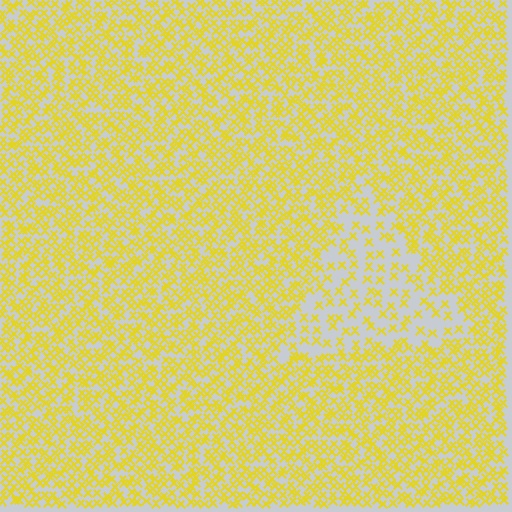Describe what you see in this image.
The image contains small yellow elements arranged at two different densities. A triangle-shaped region is visible where the elements are less densely packed than the surrounding area.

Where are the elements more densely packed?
The elements are more densely packed outside the triangle boundary.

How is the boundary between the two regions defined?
The boundary is defined by a change in element density (approximately 2.3x ratio). All elements are the same color, size, and shape.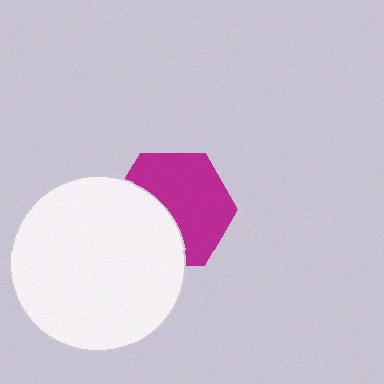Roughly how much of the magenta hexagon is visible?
About half of it is visible (roughly 62%).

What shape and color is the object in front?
The object in front is a white circle.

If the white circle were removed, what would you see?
You would see the complete magenta hexagon.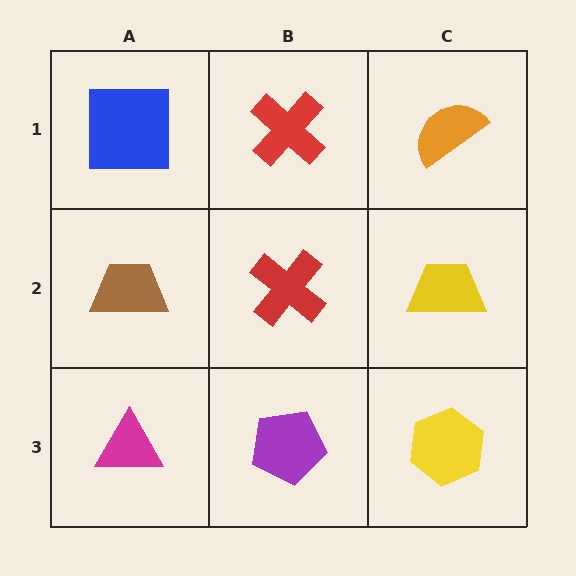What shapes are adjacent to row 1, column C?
A yellow trapezoid (row 2, column C), a red cross (row 1, column B).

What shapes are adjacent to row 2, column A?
A blue square (row 1, column A), a magenta triangle (row 3, column A), a red cross (row 2, column B).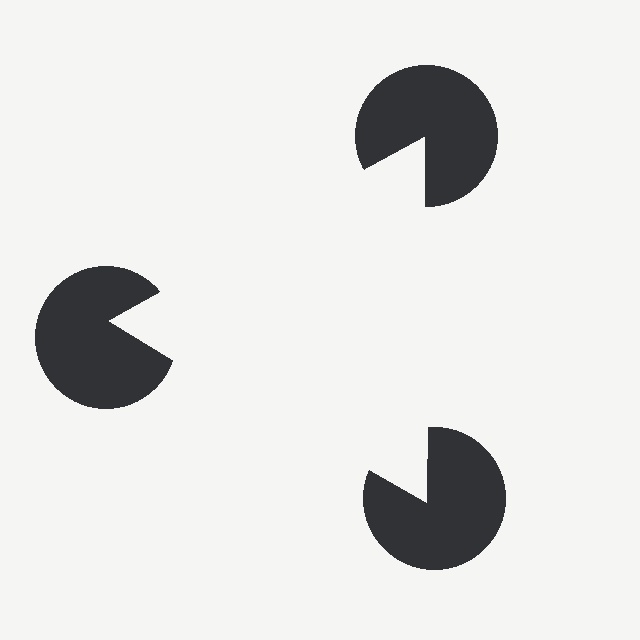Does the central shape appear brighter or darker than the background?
It typically appears slightly brighter than the background, even though no actual brightness change is drawn.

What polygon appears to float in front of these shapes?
An illusory triangle — its edges are inferred from the aligned wedge cuts in the pac-man discs, not physically drawn.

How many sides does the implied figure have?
3 sides.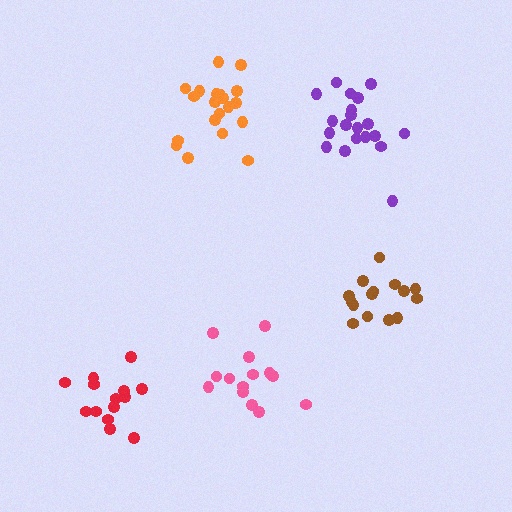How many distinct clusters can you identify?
There are 5 distinct clusters.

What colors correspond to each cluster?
The clusters are colored: brown, pink, orange, red, purple.